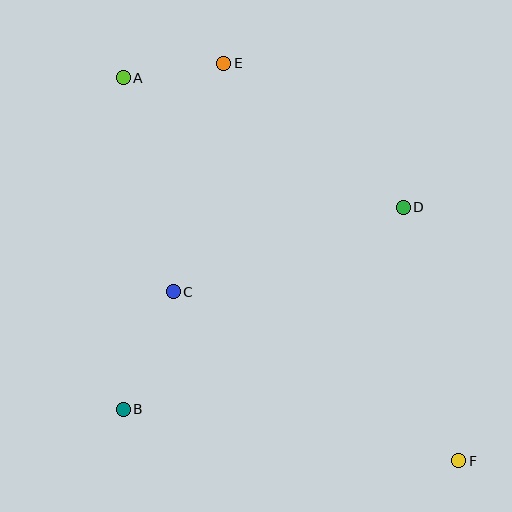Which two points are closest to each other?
Points A and E are closest to each other.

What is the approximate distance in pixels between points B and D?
The distance between B and D is approximately 346 pixels.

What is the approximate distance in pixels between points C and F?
The distance between C and F is approximately 332 pixels.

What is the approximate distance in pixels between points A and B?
The distance between A and B is approximately 331 pixels.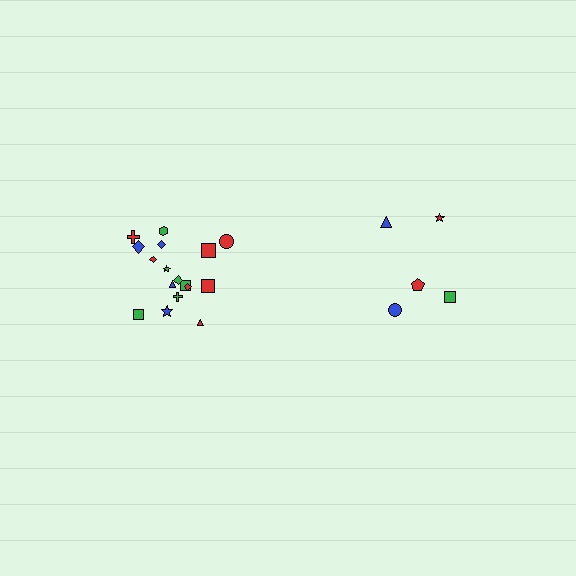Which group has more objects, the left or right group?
The left group.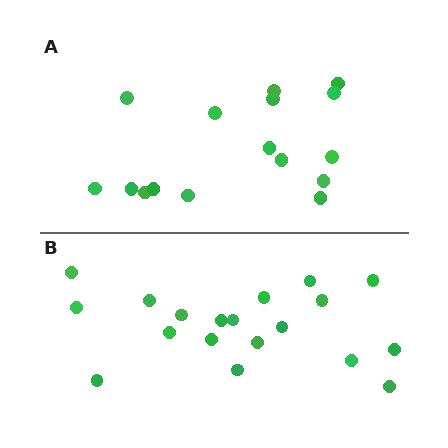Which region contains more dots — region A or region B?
Region B (the bottom region) has more dots.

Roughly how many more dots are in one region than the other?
Region B has just a few more — roughly 2 or 3 more dots than region A.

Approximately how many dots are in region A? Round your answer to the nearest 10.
About 20 dots. (The exact count is 16, which rounds to 20.)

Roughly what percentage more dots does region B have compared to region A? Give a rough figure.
About 20% more.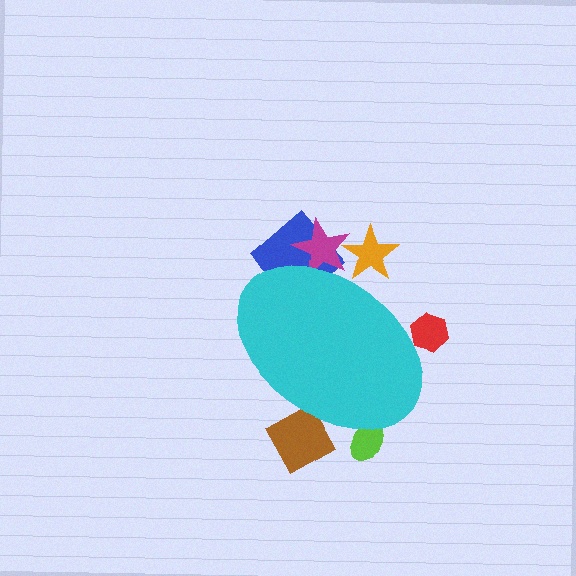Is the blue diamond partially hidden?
Yes, the blue diamond is partially hidden behind the cyan ellipse.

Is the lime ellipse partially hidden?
Yes, the lime ellipse is partially hidden behind the cyan ellipse.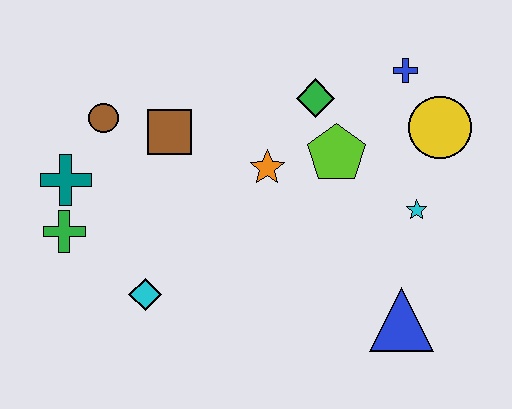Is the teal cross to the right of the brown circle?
No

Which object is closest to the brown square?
The brown circle is closest to the brown square.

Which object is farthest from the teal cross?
The yellow circle is farthest from the teal cross.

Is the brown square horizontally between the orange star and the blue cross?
No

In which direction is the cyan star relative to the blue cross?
The cyan star is below the blue cross.